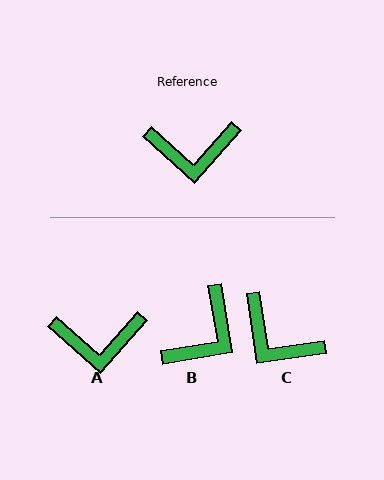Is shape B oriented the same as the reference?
No, it is off by about 51 degrees.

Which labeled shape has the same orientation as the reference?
A.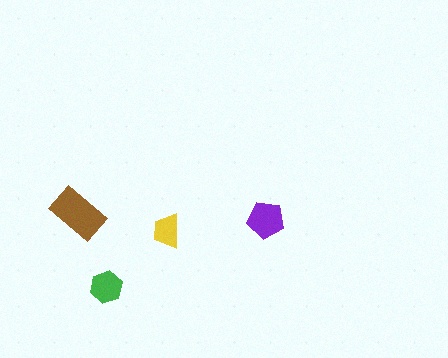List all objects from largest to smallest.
The brown rectangle, the purple pentagon, the green hexagon, the yellow trapezoid.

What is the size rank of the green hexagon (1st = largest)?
3rd.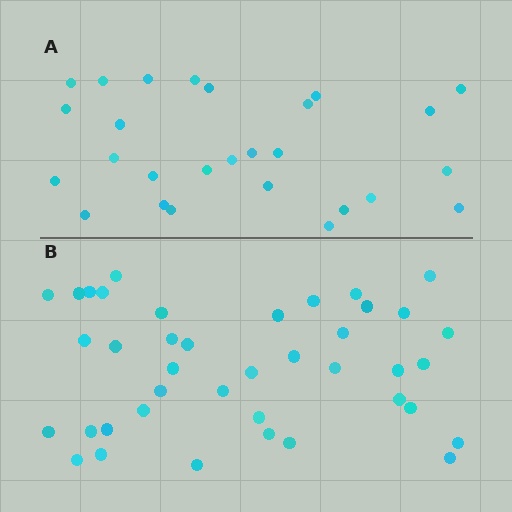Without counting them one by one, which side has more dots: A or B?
Region B (the bottom region) has more dots.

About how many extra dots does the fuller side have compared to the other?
Region B has approximately 15 more dots than region A.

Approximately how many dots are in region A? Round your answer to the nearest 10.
About 30 dots. (The exact count is 27, which rounds to 30.)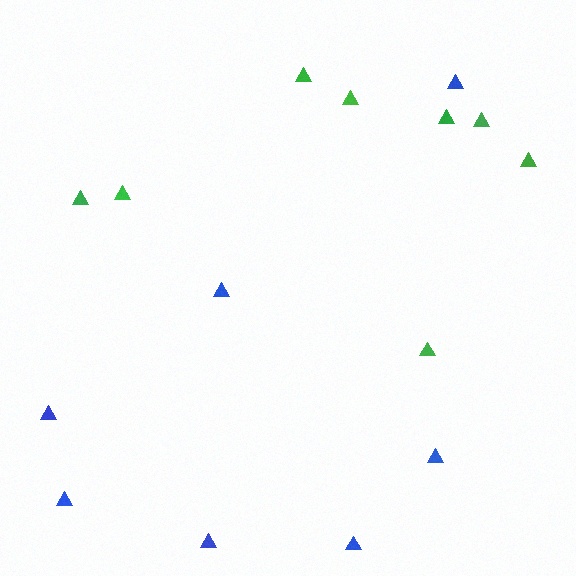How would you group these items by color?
There are 2 groups: one group of blue triangles (7) and one group of green triangles (8).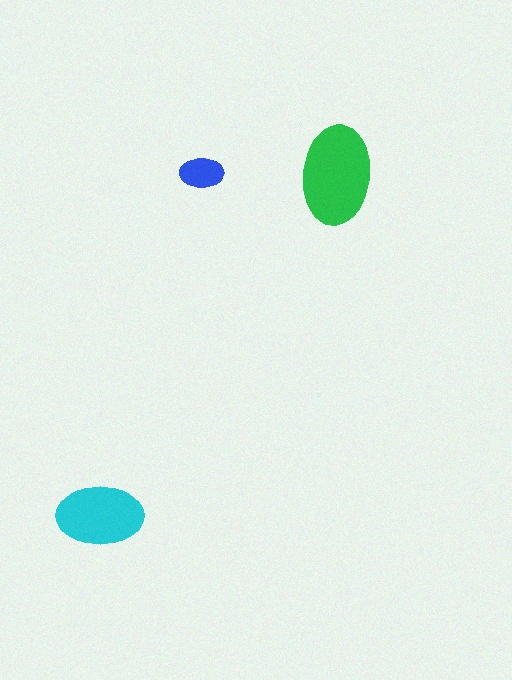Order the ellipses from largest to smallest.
the green one, the cyan one, the blue one.